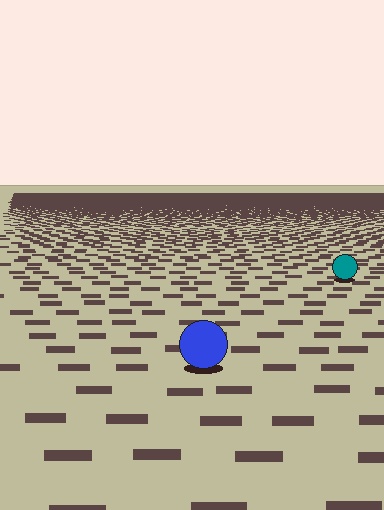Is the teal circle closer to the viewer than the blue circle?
No. The blue circle is closer — you can tell from the texture gradient: the ground texture is coarser near it.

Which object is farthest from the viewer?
The teal circle is farthest from the viewer. It appears smaller and the ground texture around it is denser.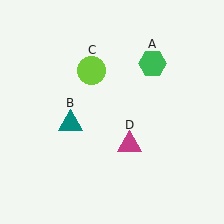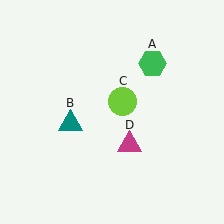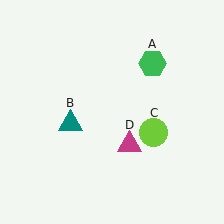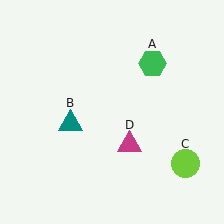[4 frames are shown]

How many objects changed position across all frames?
1 object changed position: lime circle (object C).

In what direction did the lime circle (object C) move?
The lime circle (object C) moved down and to the right.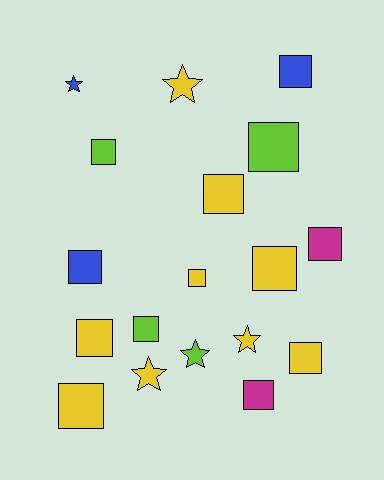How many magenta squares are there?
There are 2 magenta squares.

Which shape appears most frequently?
Square, with 13 objects.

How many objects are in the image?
There are 18 objects.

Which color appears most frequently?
Yellow, with 9 objects.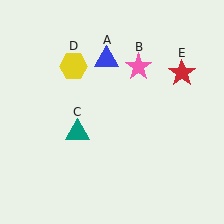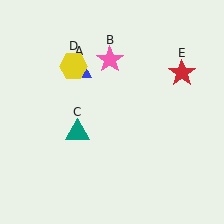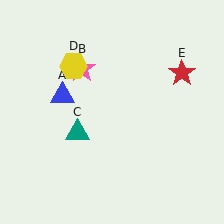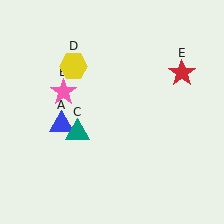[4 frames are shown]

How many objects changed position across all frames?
2 objects changed position: blue triangle (object A), pink star (object B).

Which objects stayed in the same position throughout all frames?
Teal triangle (object C) and yellow hexagon (object D) and red star (object E) remained stationary.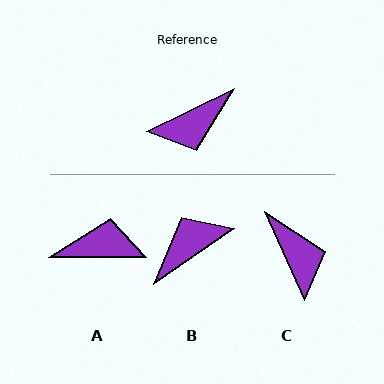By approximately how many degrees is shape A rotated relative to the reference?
Approximately 154 degrees counter-clockwise.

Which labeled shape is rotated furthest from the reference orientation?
B, about 171 degrees away.